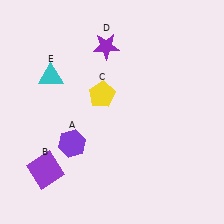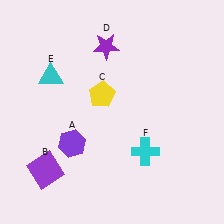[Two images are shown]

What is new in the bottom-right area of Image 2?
A cyan cross (F) was added in the bottom-right area of Image 2.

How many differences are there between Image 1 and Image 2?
There is 1 difference between the two images.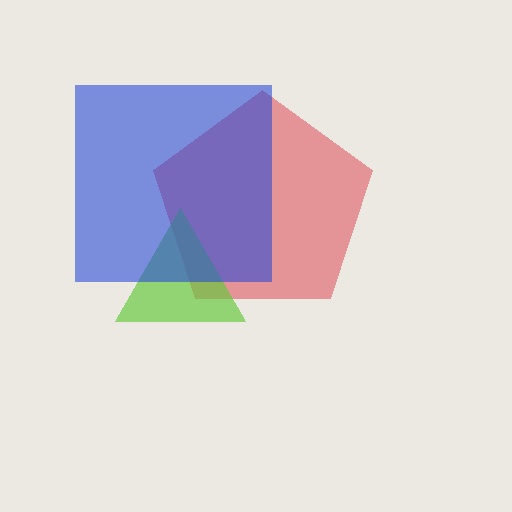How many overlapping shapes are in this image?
There are 3 overlapping shapes in the image.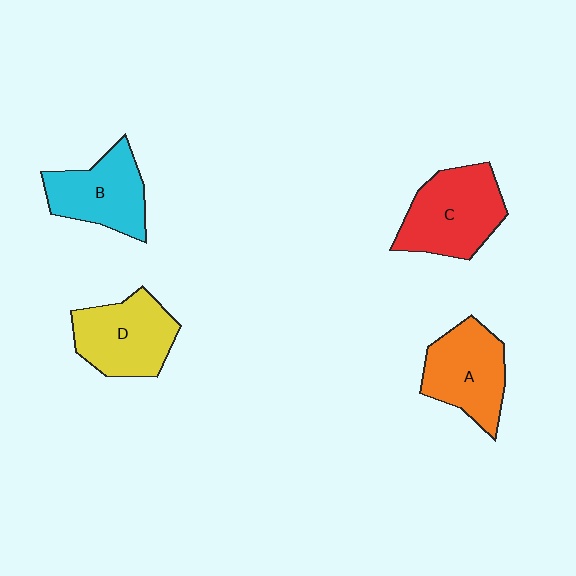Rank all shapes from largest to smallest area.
From largest to smallest: C (red), D (yellow), A (orange), B (cyan).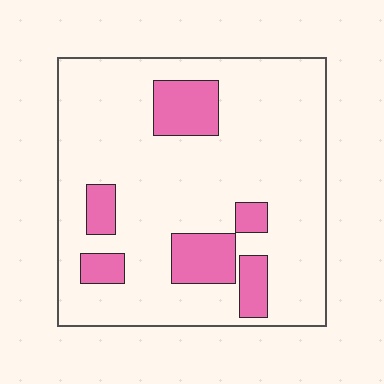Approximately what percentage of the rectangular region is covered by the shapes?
Approximately 20%.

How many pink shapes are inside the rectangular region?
6.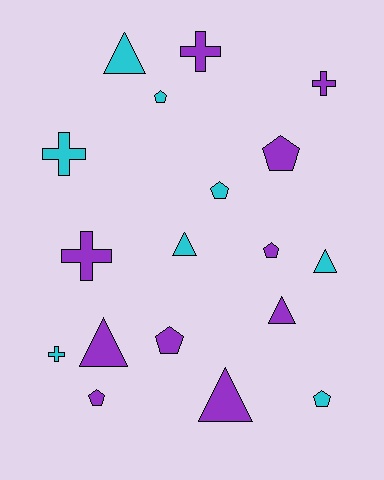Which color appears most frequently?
Purple, with 10 objects.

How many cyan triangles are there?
There are 3 cyan triangles.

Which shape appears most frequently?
Pentagon, with 7 objects.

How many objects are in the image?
There are 18 objects.